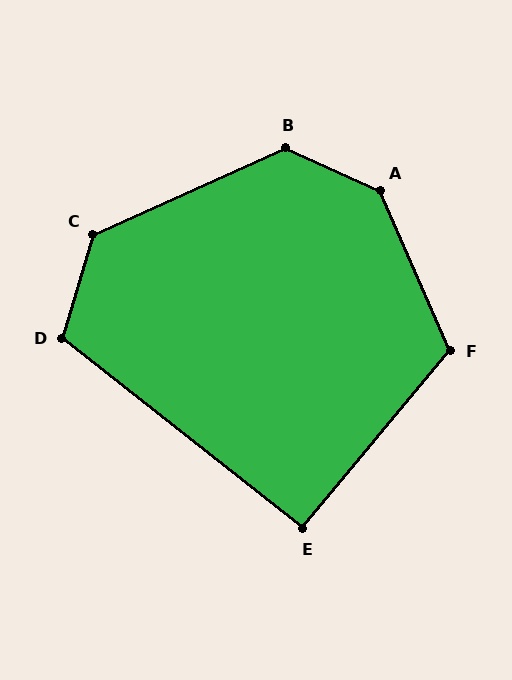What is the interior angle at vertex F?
Approximately 117 degrees (obtuse).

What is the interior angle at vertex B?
Approximately 132 degrees (obtuse).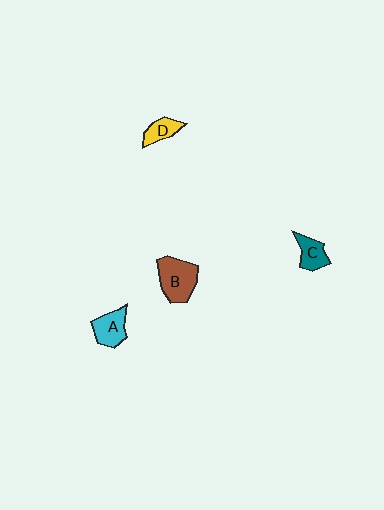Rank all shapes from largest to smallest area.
From largest to smallest: B (brown), A (cyan), C (teal), D (yellow).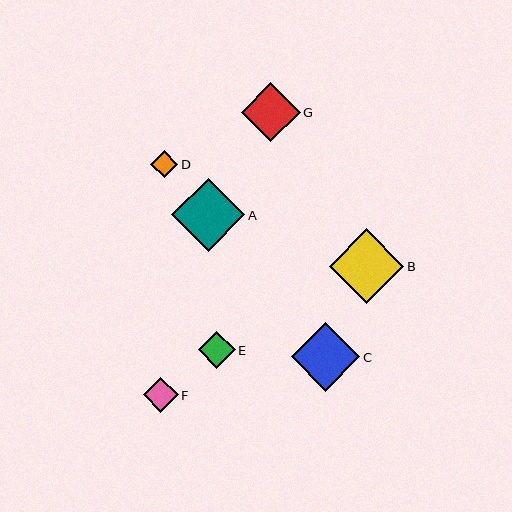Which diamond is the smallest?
Diamond D is the smallest with a size of approximately 27 pixels.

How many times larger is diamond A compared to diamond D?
Diamond A is approximately 2.7 times the size of diamond D.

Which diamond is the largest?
Diamond B is the largest with a size of approximately 74 pixels.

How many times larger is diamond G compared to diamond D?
Diamond G is approximately 2.2 times the size of diamond D.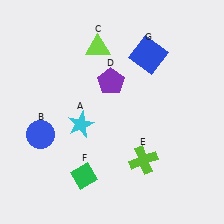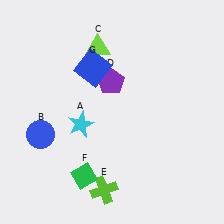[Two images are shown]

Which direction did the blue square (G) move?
The blue square (G) moved left.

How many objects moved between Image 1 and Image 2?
2 objects moved between the two images.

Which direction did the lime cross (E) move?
The lime cross (E) moved left.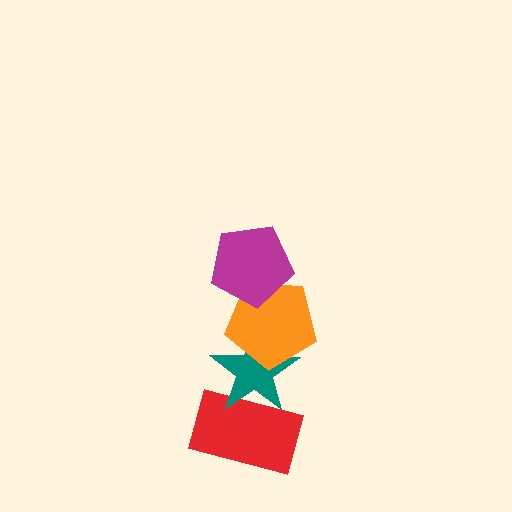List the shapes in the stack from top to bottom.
From top to bottom: the magenta pentagon, the orange pentagon, the teal star, the red rectangle.